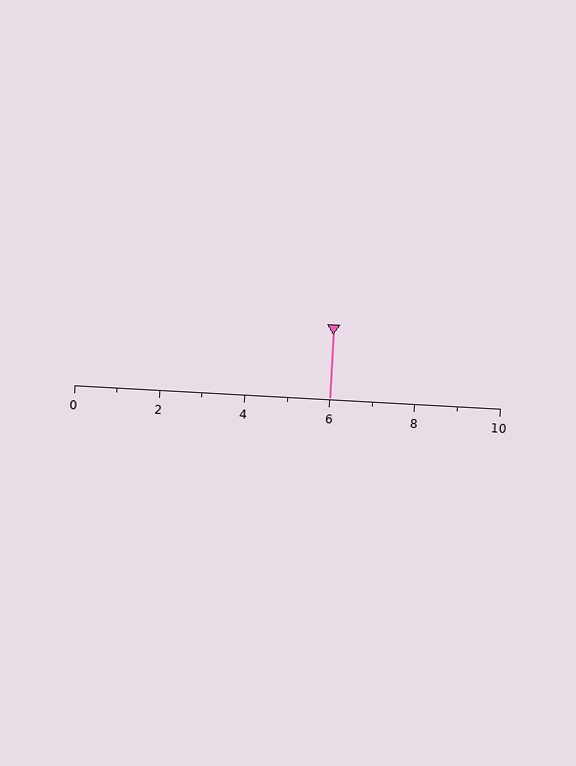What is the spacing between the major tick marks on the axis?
The major ticks are spaced 2 apart.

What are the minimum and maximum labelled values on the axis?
The axis runs from 0 to 10.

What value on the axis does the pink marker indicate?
The marker indicates approximately 6.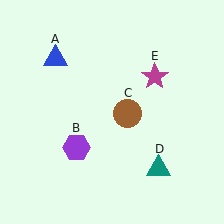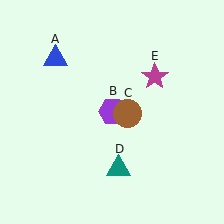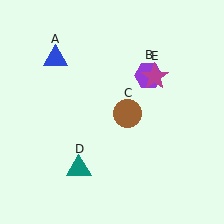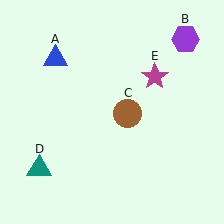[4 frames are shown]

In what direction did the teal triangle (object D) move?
The teal triangle (object D) moved left.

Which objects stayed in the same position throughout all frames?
Blue triangle (object A) and brown circle (object C) and magenta star (object E) remained stationary.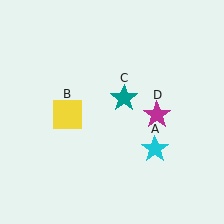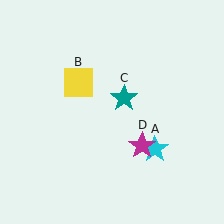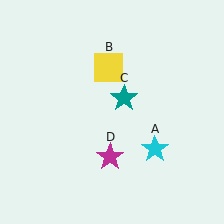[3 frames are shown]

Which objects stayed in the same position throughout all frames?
Cyan star (object A) and teal star (object C) remained stationary.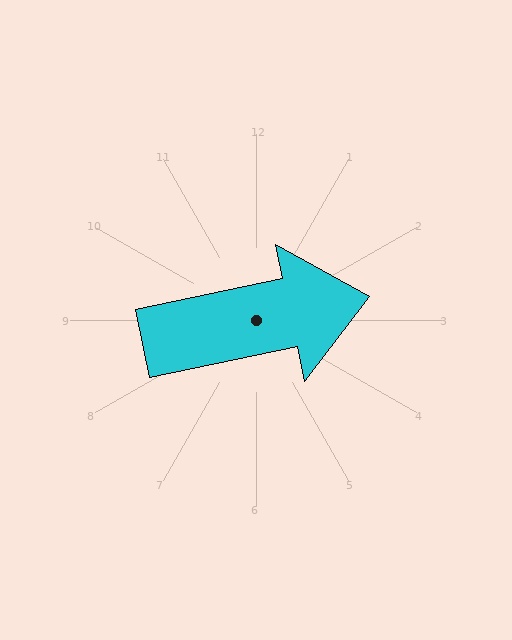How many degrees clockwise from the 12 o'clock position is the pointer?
Approximately 78 degrees.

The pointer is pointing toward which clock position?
Roughly 3 o'clock.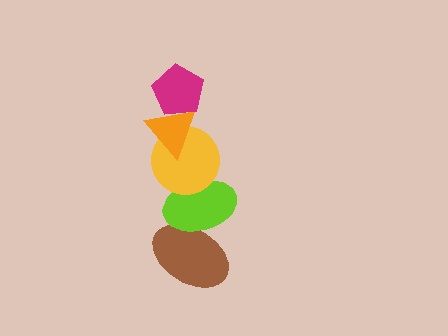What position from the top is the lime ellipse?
The lime ellipse is 4th from the top.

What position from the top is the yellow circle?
The yellow circle is 3rd from the top.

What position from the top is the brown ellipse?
The brown ellipse is 5th from the top.